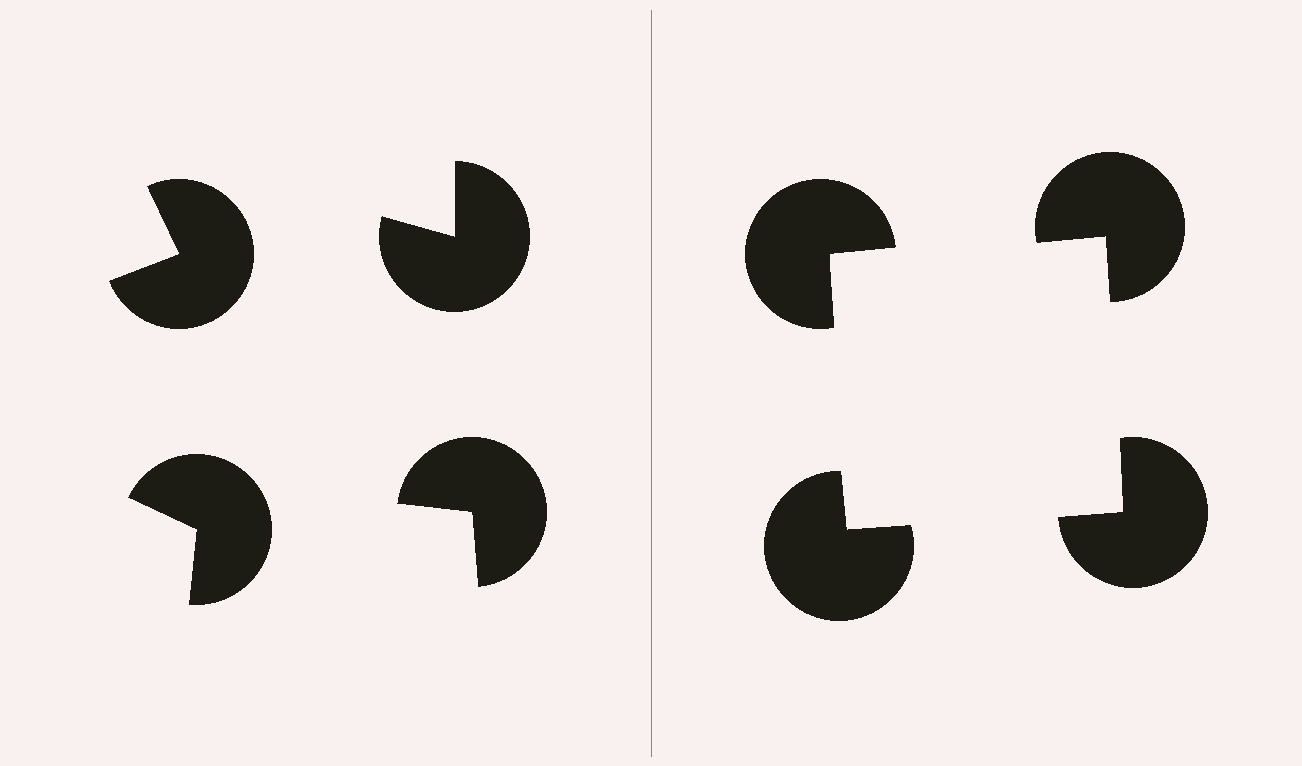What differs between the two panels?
The pac-man discs are positioned identically on both sides; only the wedge orientations differ. On the right they align to a square; on the left they are misaligned.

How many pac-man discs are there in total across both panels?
8 — 4 on each side.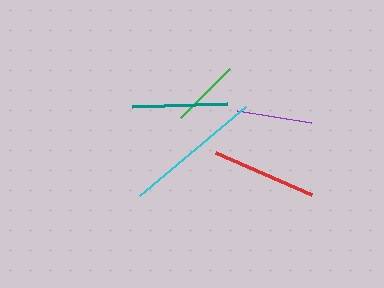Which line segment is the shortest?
The green line is the shortest at approximately 69 pixels.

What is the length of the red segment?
The red segment is approximately 104 pixels long.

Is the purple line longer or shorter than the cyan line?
The cyan line is longer than the purple line.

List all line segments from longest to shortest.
From longest to shortest: cyan, red, teal, purple, green.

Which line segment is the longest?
The cyan line is the longest at approximately 138 pixels.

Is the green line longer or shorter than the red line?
The red line is longer than the green line.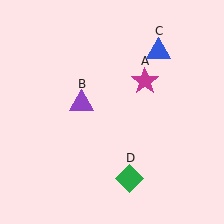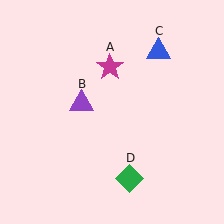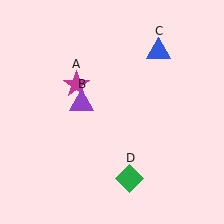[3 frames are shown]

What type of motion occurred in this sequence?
The magenta star (object A) rotated counterclockwise around the center of the scene.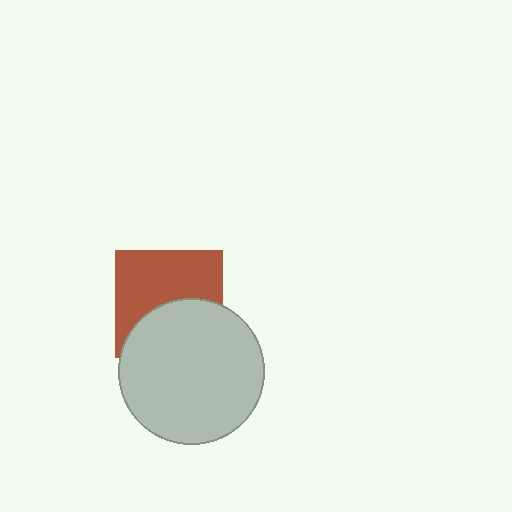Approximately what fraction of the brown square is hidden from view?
Roughly 43% of the brown square is hidden behind the light gray circle.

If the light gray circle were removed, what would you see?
You would see the complete brown square.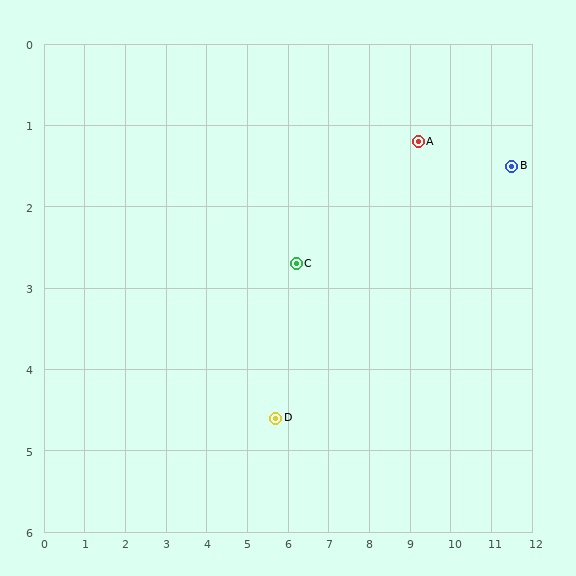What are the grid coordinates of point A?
Point A is at approximately (9.2, 1.2).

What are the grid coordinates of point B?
Point B is at approximately (11.5, 1.5).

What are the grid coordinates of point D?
Point D is at approximately (5.7, 4.6).